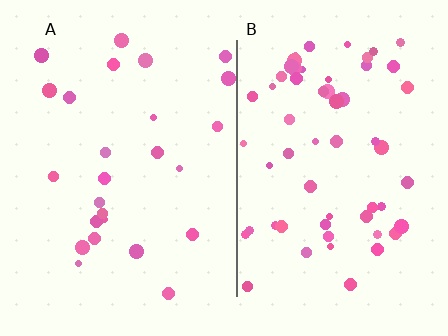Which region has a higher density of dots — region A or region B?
B (the right).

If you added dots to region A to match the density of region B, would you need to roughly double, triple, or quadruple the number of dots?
Approximately double.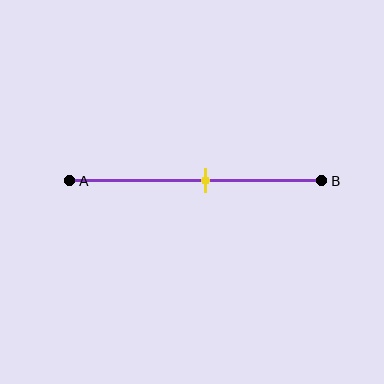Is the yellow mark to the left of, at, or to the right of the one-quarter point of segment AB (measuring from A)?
The yellow mark is to the right of the one-quarter point of segment AB.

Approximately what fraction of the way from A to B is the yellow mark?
The yellow mark is approximately 55% of the way from A to B.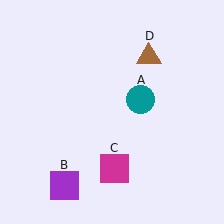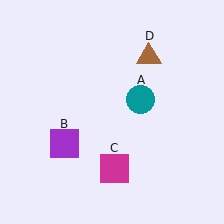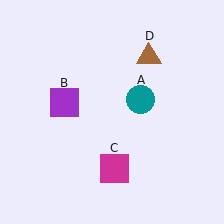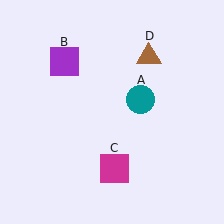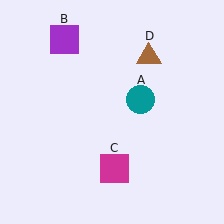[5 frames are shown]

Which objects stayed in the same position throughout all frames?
Teal circle (object A) and magenta square (object C) and brown triangle (object D) remained stationary.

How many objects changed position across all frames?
1 object changed position: purple square (object B).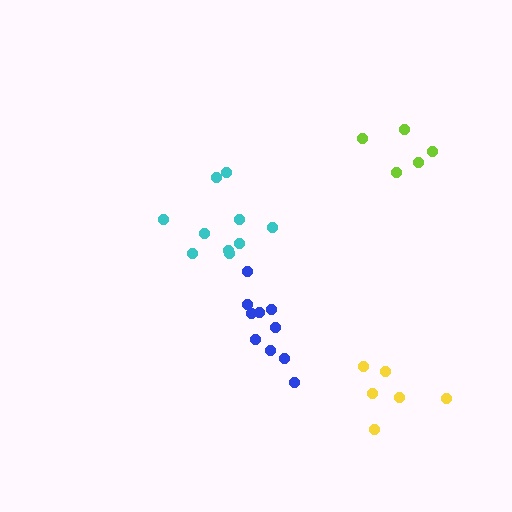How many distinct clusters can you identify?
There are 4 distinct clusters.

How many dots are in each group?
Group 1: 10 dots, Group 2: 6 dots, Group 3: 5 dots, Group 4: 10 dots (31 total).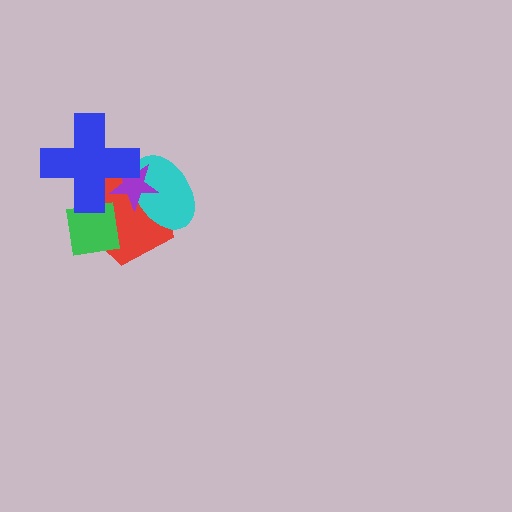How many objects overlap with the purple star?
3 objects overlap with the purple star.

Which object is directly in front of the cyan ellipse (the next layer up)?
The purple star is directly in front of the cyan ellipse.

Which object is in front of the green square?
The blue cross is in front of the green square.